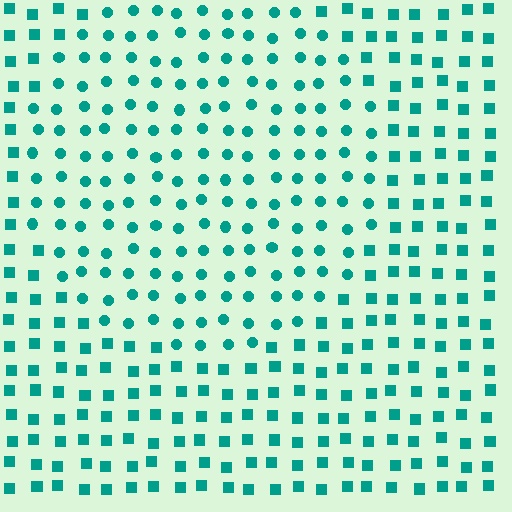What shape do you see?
I see a circle.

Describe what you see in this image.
The image is filled with small teal elements arranged in a uniform grid. A circle-shaped region contains circles, while the surrounding area contains squares. The boundary is defined purely by the change in element shape.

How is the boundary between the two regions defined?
The boundary is defined by a change in element shape: circles inside vs. squares outside. All elements share the same color and spacing.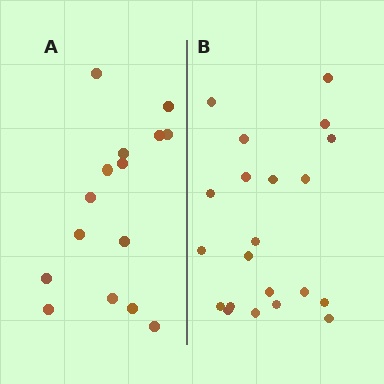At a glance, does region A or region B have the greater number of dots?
Region B (the right region) has more dots.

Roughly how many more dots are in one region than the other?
Region B has about 6 more dots than region A.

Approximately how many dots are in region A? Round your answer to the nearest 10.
About 20 dots. (The exact count is 15, which rounds to 20.)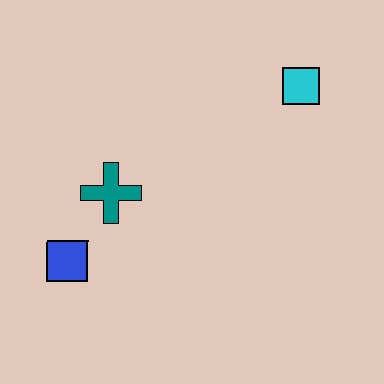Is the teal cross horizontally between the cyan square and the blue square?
Yes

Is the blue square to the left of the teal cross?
Yes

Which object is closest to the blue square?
The teal cross is closest to the blue square.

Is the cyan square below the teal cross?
No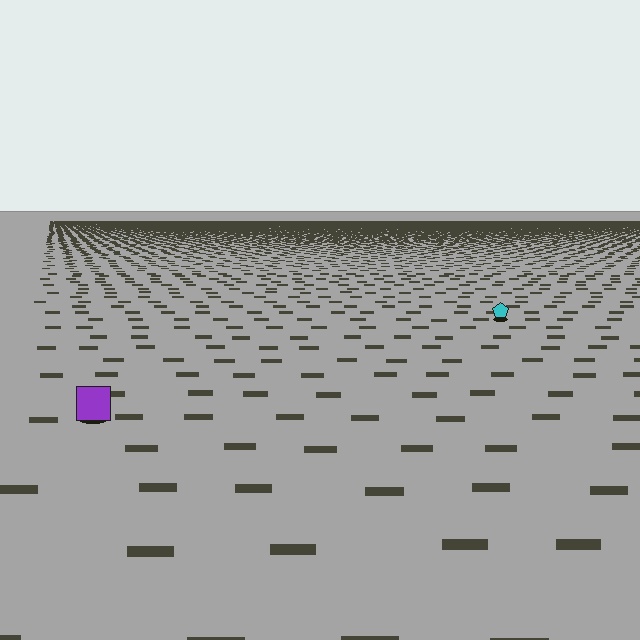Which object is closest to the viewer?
The purple square is closest. The texture marks near it are larger and more spread out.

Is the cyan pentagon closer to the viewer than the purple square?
No. The purple square is closer — you can tell from the texture gradient: the ground texture is coarser near it.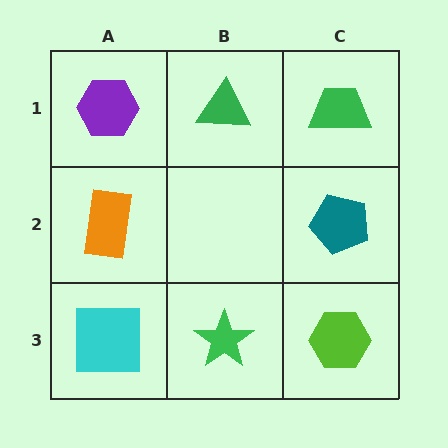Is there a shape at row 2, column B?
No, that cell is empty.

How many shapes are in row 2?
2 shapes.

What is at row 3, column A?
A cyan square.